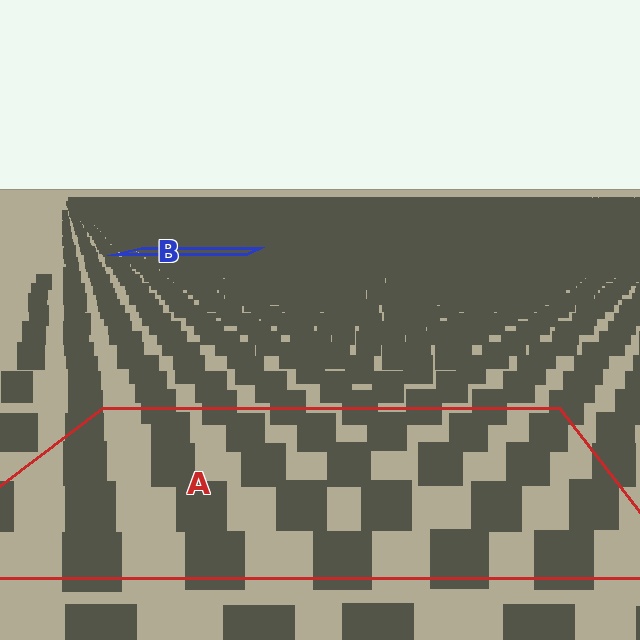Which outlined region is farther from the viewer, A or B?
Region B is farther from the viewer — the texture elements inside it appear smaller and more densely packed.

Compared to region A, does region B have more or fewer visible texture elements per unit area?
Region B has more texture elements per unit area — they are packed more densely because it is farther away.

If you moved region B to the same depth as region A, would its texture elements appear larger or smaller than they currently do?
They would appear larger. At a closer depth, the same texture elements are projected at a bigger on-screen size.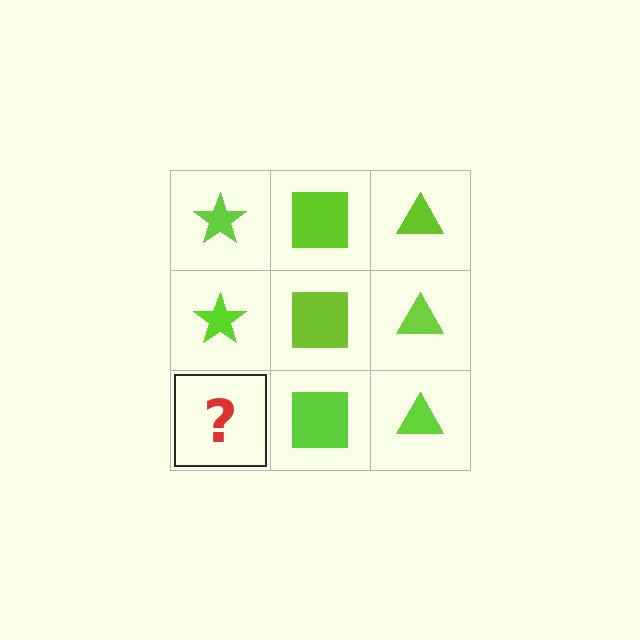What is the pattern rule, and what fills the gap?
The rule is that each column has a consistent shape. The gap should be filled with a lime star.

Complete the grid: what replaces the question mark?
The question mark should be replaced with a lime star.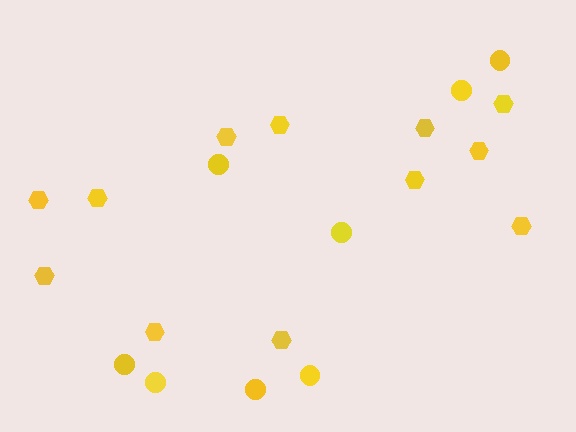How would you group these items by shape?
There are 2 groups: one group of hexagons (12) and one group of circles (8).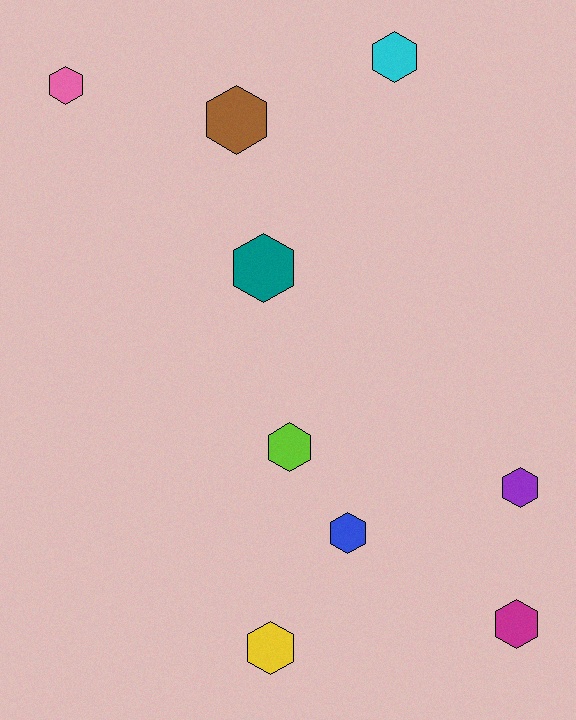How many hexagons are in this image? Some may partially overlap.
There are 9 hexagons.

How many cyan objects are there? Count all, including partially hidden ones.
There is 1 cyan object.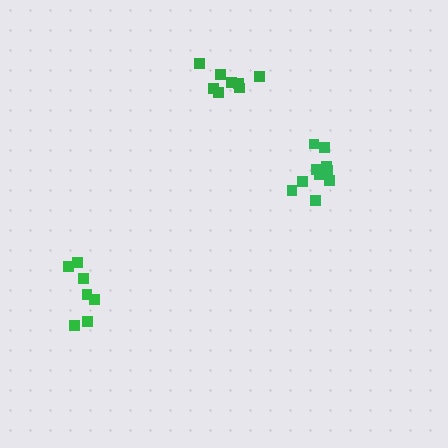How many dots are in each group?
Group 1: 10 dots, Group 2: 7 dots, Group 3: 8 dots (25 total).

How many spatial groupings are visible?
There are 3 spatial groupings.